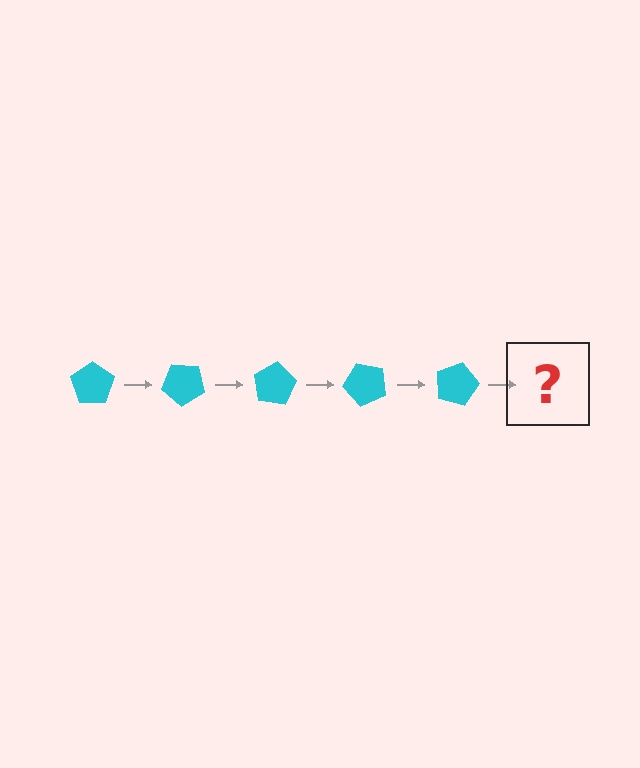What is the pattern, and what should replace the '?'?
The pattern is that the pentagon rotates 40 degrees each step. The '?' should be a cyan pentagon rotated 200 degrees.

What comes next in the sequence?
The next element should be a cyan pentagon rotated 200 degrees.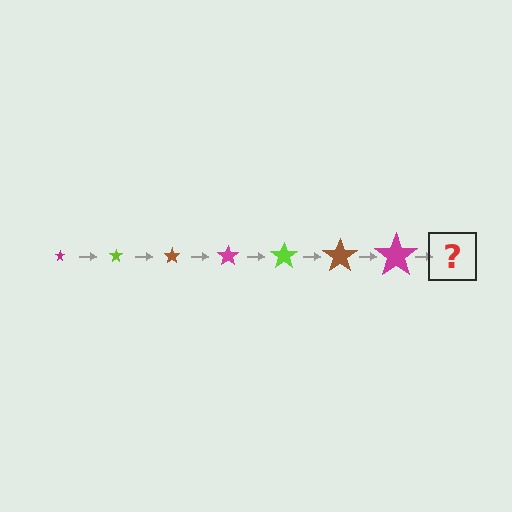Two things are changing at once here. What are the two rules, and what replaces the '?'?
The two rules are that the star grows larger each step and the color cycles through magenta, lime, and brown. The '?' should be a lime star, larger than the previous one.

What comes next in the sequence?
The next element should be a lime star, larger than the previous one.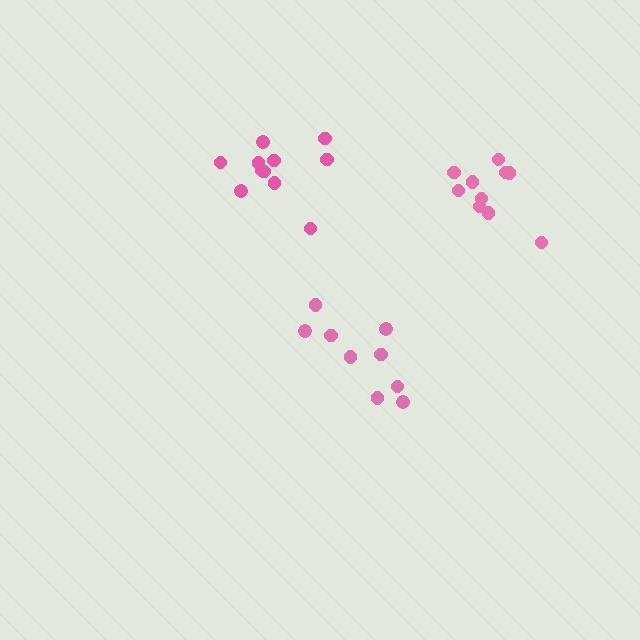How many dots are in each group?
Group 1: 10 dots, Group 2: 11 dots, Group 3: 9 dots (30 total).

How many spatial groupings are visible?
There are 3 spatial groupings.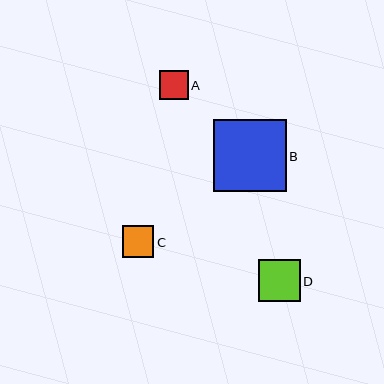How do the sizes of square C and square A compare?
Square C and square A are approximately the same size.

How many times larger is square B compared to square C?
Square B is approximately 2.3 times the size of square C.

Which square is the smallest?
Square A is the smallest with a size of approximately 29 pixels.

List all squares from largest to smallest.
From largest to smallest: B, D, C, A.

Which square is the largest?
Square B is the largest with a size of approximately 72 pixels.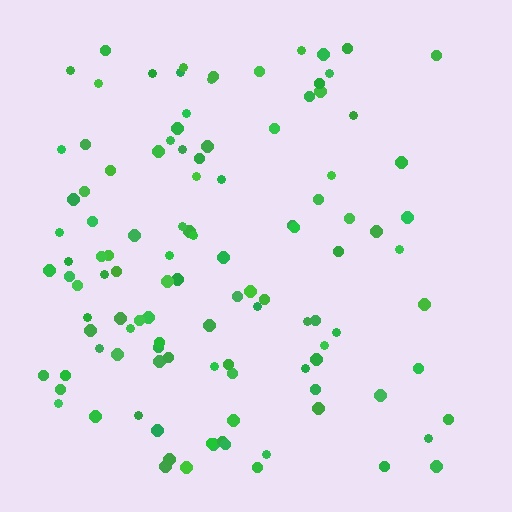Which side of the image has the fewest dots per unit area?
The right.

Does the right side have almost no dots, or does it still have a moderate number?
Still a moderate number, just noticeably fewer than the left.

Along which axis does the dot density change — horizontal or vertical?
Horizontal.